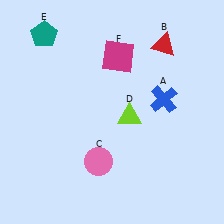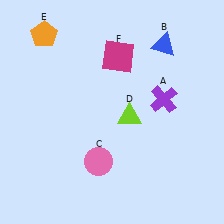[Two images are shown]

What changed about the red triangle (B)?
In Image 1, B is red. In Image 2, it changed to blue.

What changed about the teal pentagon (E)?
In Image 1, E is teal. In Image 2, it changed to orange.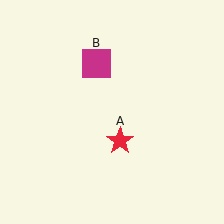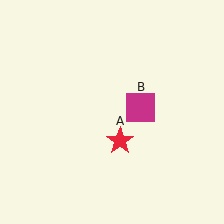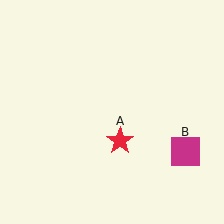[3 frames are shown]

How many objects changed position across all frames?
1 object changed position: magenta square (object B).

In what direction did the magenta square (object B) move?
The magenta square (object B) moved down and to the right.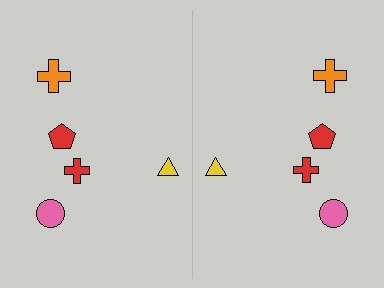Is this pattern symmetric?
Yes, this pattern has bilateral (reflection) symmetry.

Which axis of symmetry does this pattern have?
The pattern has a vertical axis of symmetry running through the center of the image.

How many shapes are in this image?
There are 10 shapes in this image.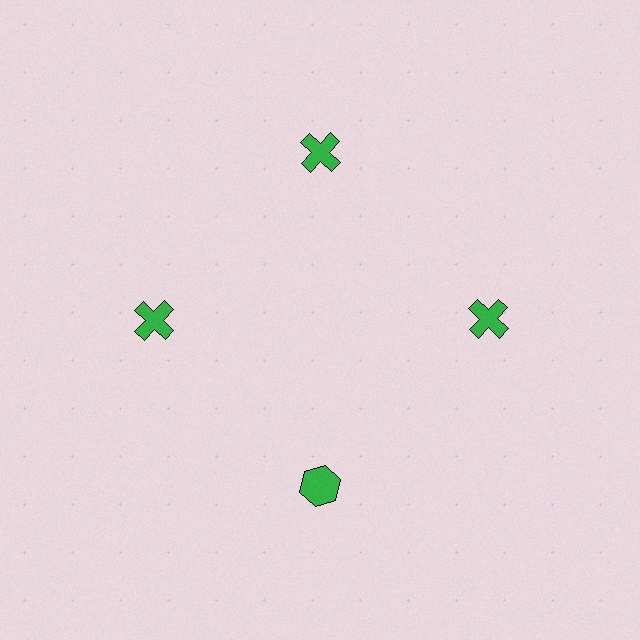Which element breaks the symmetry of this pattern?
The green hexagon at roughly the 6 o'clock position breaks the symmetry. All other shapes are green crosses.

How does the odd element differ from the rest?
It has a different shape: hexagon instead of cross.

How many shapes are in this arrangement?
There are 4 shapes arranged in a ring pattern.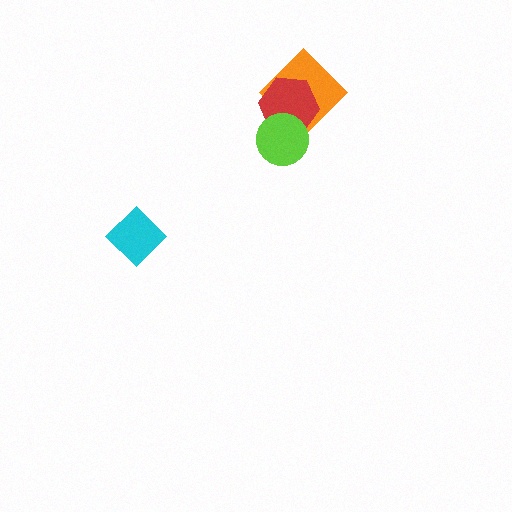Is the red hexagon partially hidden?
Yes, it is partially covered by another shape.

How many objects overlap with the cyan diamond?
0 objects overlap with the cyan diamond.